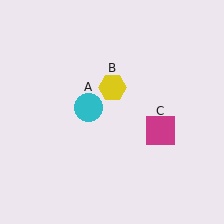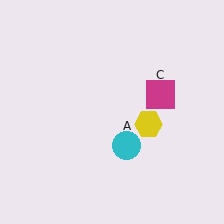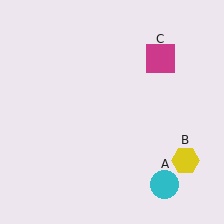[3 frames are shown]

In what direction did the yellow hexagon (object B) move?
The yellow hexagon (object B) moved down and to the right.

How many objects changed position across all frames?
3 objects changed position: cyan circle (object A), yellow hexagon (object B), magenta square (object C).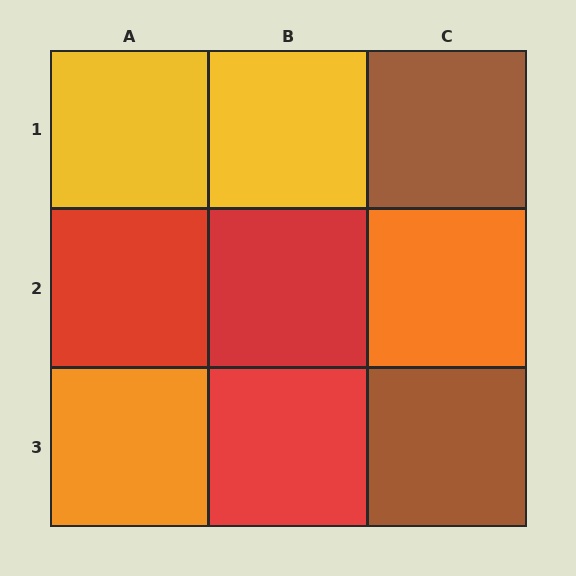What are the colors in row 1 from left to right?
Yellow, yellow, brown.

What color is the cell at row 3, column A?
Orange.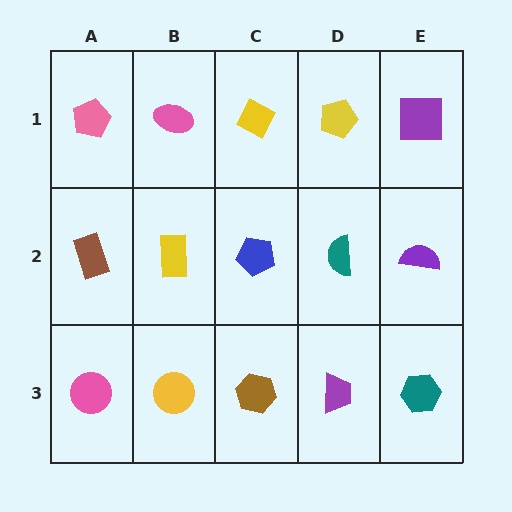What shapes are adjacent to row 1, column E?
A purple semicircle (row 2, column E), a yellow pentagon (row 1, column D).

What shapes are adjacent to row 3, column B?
A yellow rectangle (row 2, column B), a pink circle (row 3, column A), a brown hexagon (row 3, column C).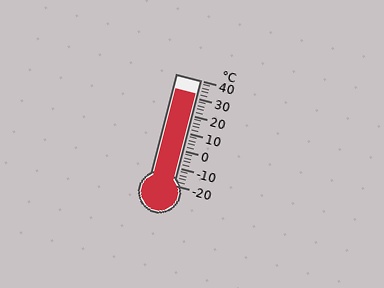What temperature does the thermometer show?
The thermometer shows approximately 32°C.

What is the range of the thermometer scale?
The thermometer scale ranges from -20°C to 40°C.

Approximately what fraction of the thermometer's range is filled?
The thermometer is filled to approximately 85% of its range.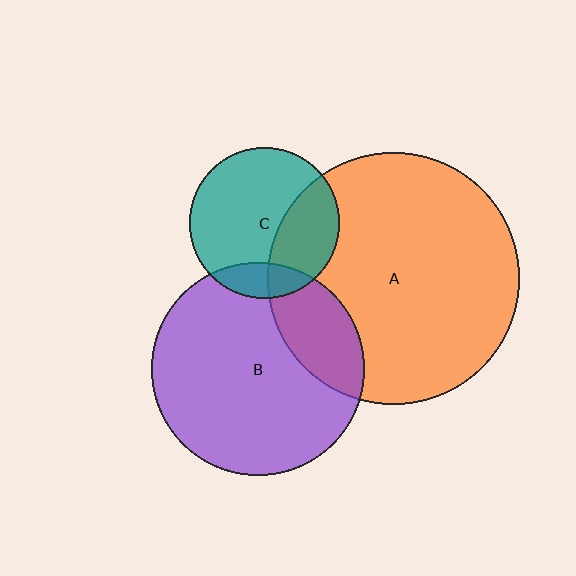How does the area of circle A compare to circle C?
Approximately 2.8 times.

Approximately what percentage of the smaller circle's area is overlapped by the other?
Approximately 15%.